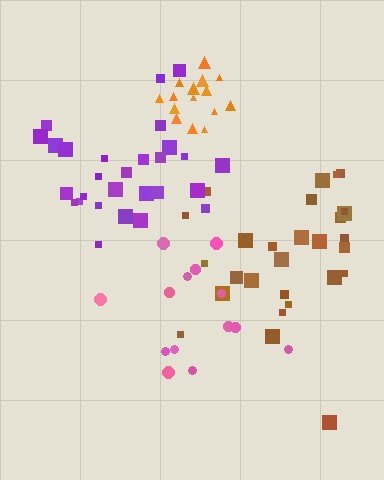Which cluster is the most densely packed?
Orange.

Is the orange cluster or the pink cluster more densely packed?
Orange.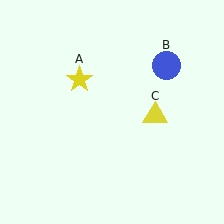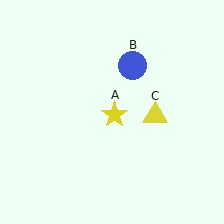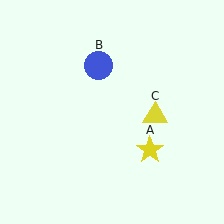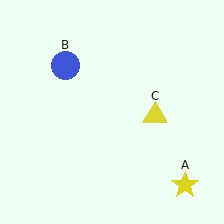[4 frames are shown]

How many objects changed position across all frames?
2 objects changed position: yellow star (object A), blue circle (object B).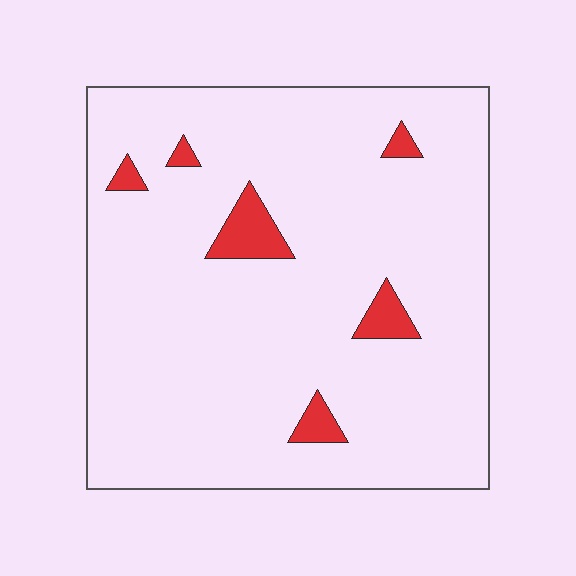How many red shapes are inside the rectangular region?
6.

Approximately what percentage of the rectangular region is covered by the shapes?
Approximately 5%.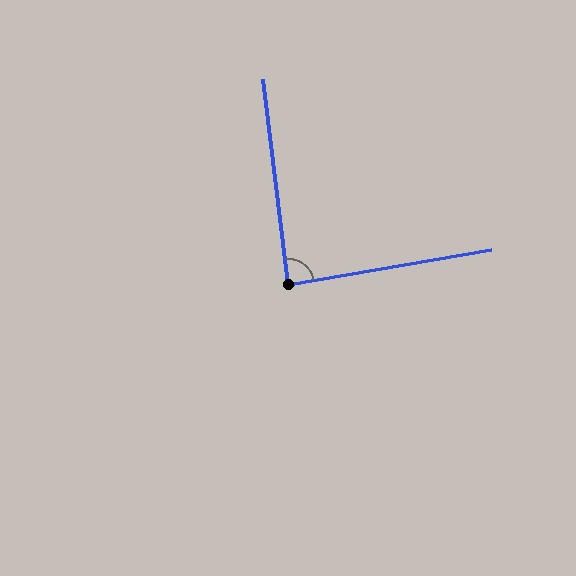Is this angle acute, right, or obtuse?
It is approximately a right angle.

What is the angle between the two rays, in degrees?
Approximately 87 degrees.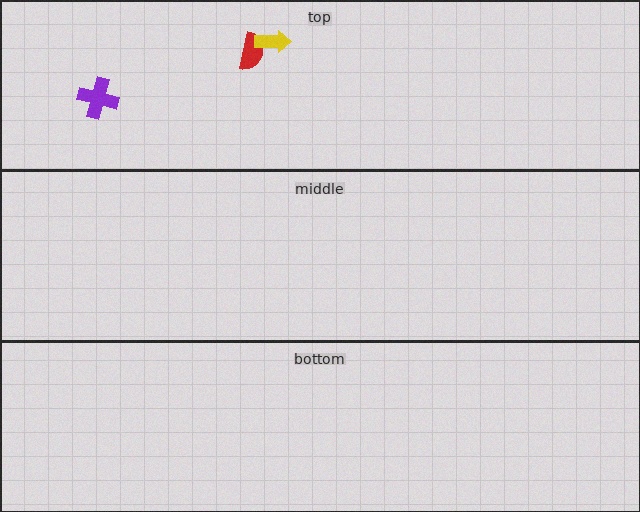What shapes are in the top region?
The purple cross, the red semicircle, the yellow arrow.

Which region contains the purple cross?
The top region.